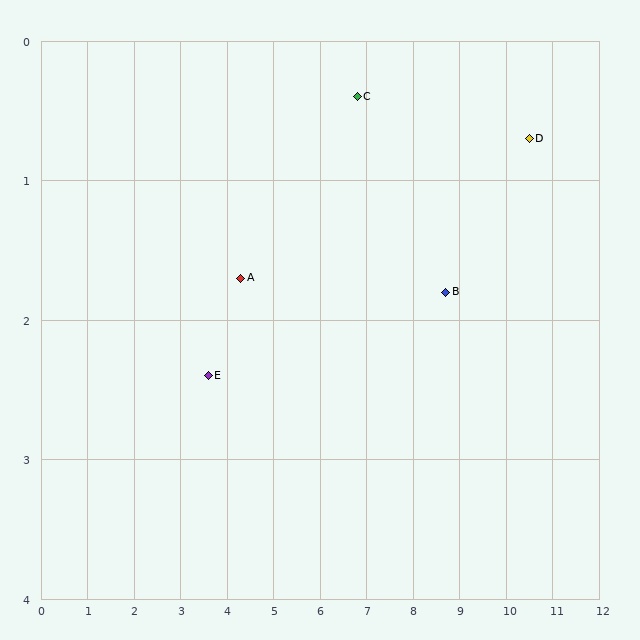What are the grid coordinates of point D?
Point D is at approximately (10.5, 0.7).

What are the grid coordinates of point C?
Point C is at approximately (6.8, 0.4).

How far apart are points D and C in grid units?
Points D and C are about 3.7 grid units apart.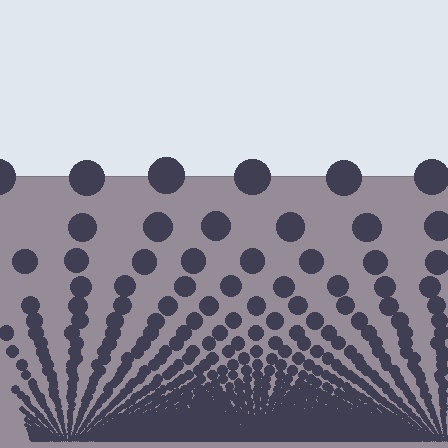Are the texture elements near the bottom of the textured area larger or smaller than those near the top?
Smaller. The gradient is inverted — elements near the bottom are smaller and denser.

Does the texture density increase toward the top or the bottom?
Density increases toward the bottom.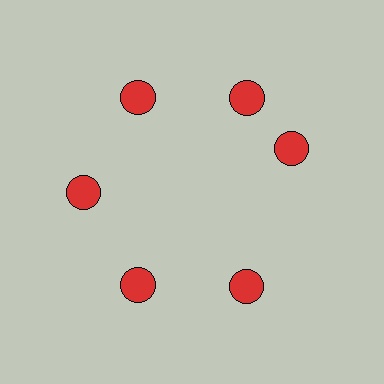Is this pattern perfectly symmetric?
No. The 6 red circles are arranged in a ring, but one element near the 3 o'clock position is rotated out of alignment along the ring, breaking the 6-fold rotational symmetry.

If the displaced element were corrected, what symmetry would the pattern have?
It would have 6-fold rotational symmetry — the pattern would map onto itself every 60 degrees.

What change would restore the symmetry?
The symmetry would be restored by rotating it back into even spacing with its neighbors so that all 6 circles sit at equal angles and equal distance from the center.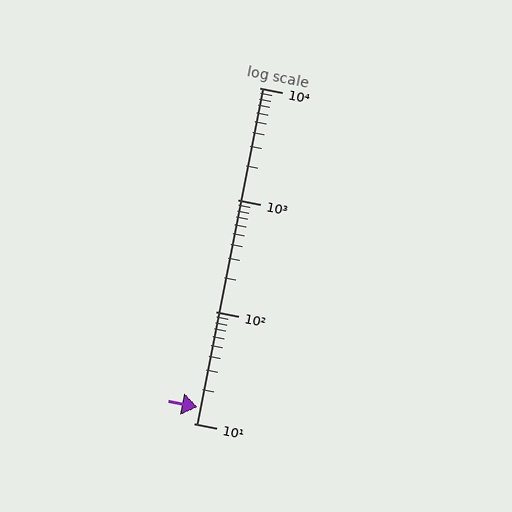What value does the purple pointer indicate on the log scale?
The pointer indicates approximately 14.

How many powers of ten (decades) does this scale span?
The scale spans 3 decades, from 10 to 10000.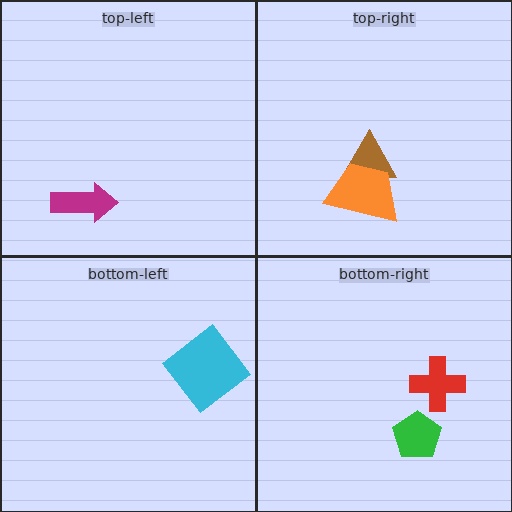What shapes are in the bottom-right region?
The green pentagon, the red cross.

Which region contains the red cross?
The bottom-right region.